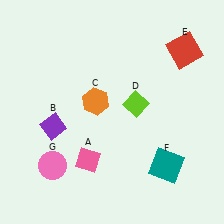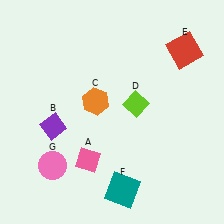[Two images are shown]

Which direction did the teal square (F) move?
The teal square (F) moved left.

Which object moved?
The teal square (F) moved left.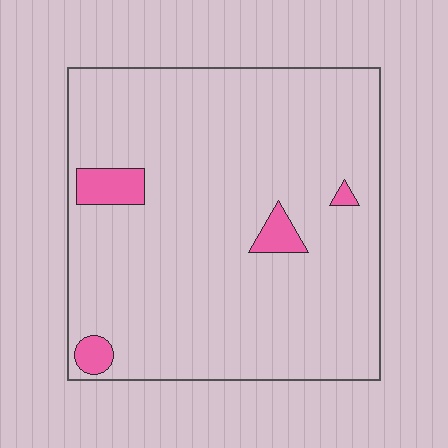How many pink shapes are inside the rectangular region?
4.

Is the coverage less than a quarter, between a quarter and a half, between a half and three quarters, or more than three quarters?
Less than a quarter.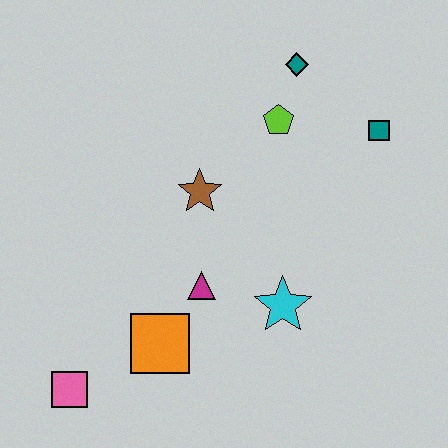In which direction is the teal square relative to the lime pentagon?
The teal square is to the right of the lime pentagon.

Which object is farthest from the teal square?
The pink square is farthest from the teal square.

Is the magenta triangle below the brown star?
Yes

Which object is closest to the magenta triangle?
The orange square is closest to the magenta triangle.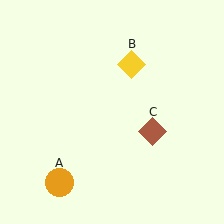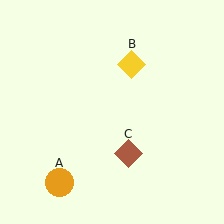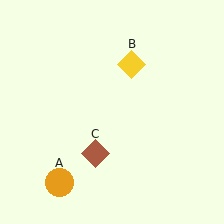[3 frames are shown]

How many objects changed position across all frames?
1 object changed position: brown diamond (object C).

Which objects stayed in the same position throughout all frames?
Orange circle (object A) and yellow diamond (object B) remained stationary.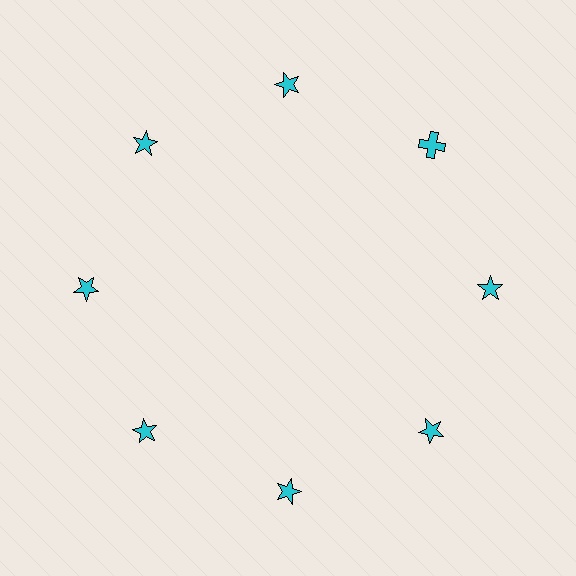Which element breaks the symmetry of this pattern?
The cyan cross at roughly the 2 o'clock position breaks the symmetry. All other shapes are cyan stars.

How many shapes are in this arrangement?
There are 8 shapes arranged in a ring pattern.